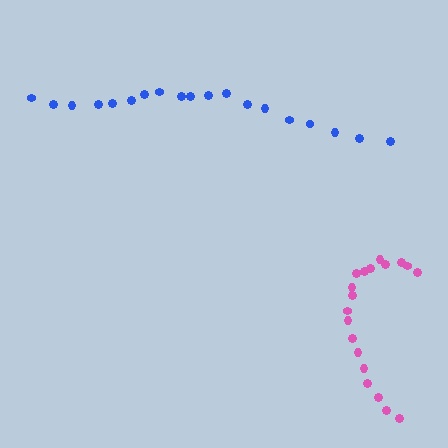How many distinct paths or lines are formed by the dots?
There are 2 distinct paths.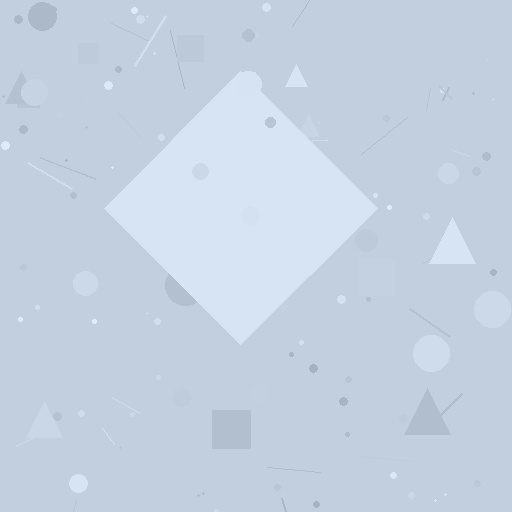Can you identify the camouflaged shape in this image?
The camouflaged shape is a diamond.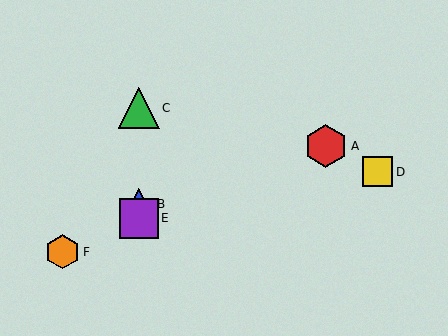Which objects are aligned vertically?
Objects B, C, E are aligned vertically.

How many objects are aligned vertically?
3 objects (B, C, E) are aligned vertically.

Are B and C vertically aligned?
Yes, both are at x≈139.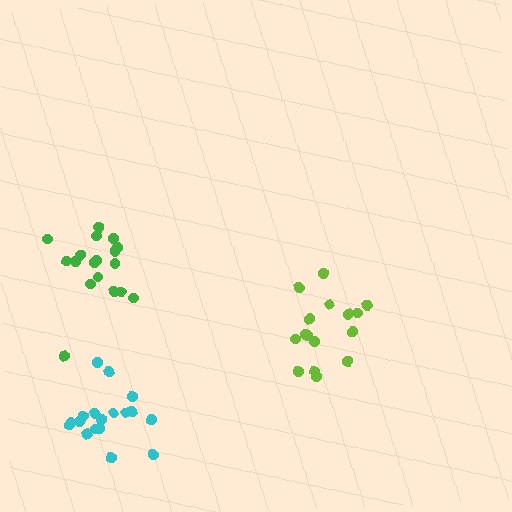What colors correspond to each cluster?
The clusters are colored: cyan, lime, green.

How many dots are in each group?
Group 1: 18 dots, Group 2: 16 dots, Group 3: 18 dots (52 total).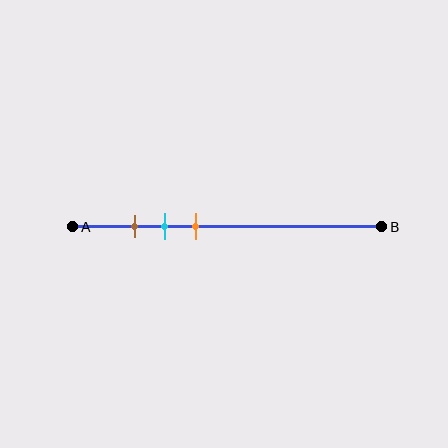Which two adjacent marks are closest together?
The brown and cyan marks are the closest adjacent pair.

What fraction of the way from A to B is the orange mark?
The orange mark is approximately 40% (0.4) of the way from A to B.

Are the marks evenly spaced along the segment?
Yes, the marks are approximately evenly spaced.